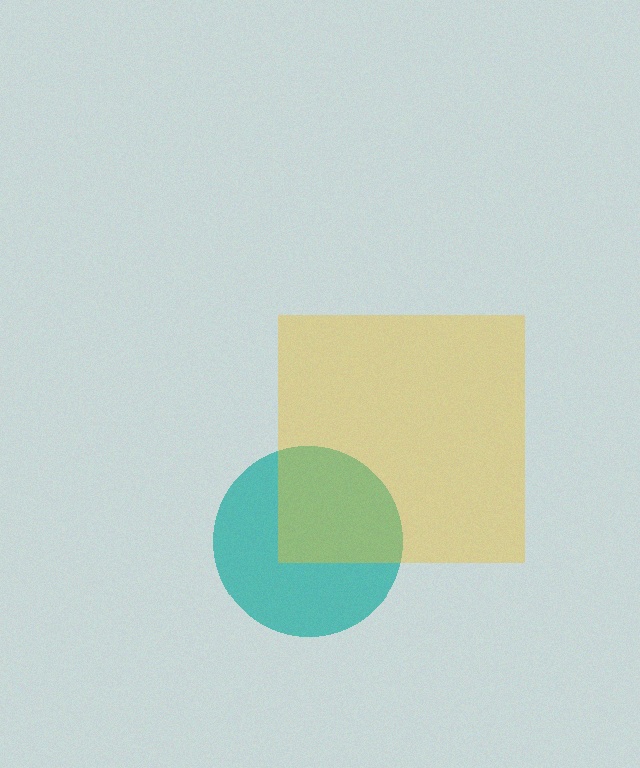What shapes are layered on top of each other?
The layered shapes are: a teal circle, a yellow square.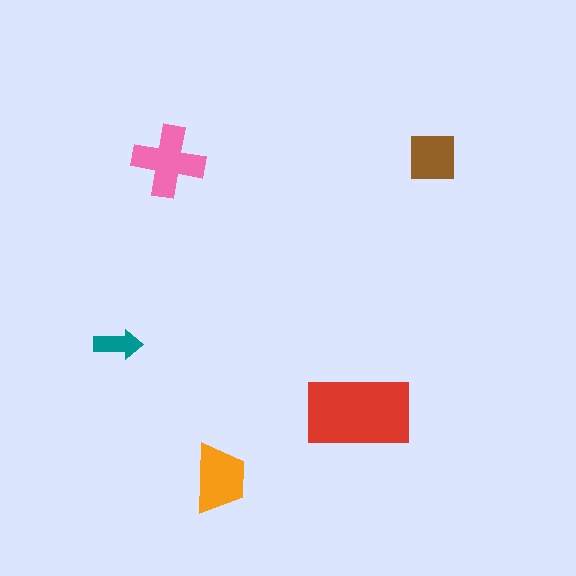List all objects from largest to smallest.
The red rectangle, the pink cross, the orange trapezoid, the brown square, the teal arrow.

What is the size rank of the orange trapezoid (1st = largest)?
3rd.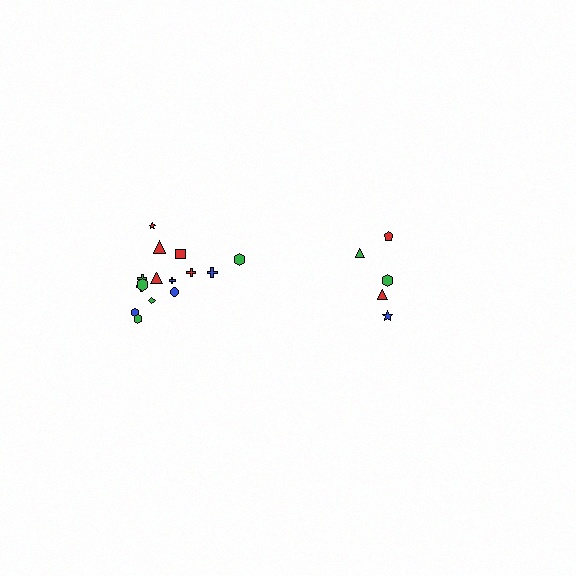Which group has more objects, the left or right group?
The left group.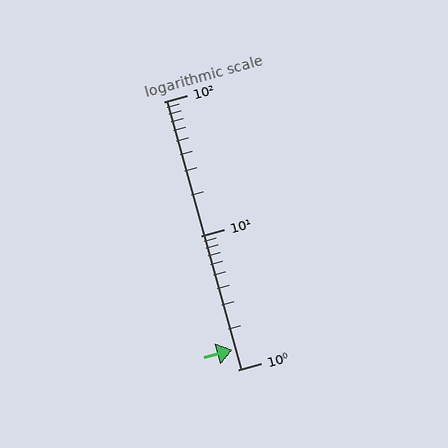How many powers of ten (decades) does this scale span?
The scale spans 2 decades, from 1 to 100.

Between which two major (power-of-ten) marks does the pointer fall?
The pointer is between 1 and 10.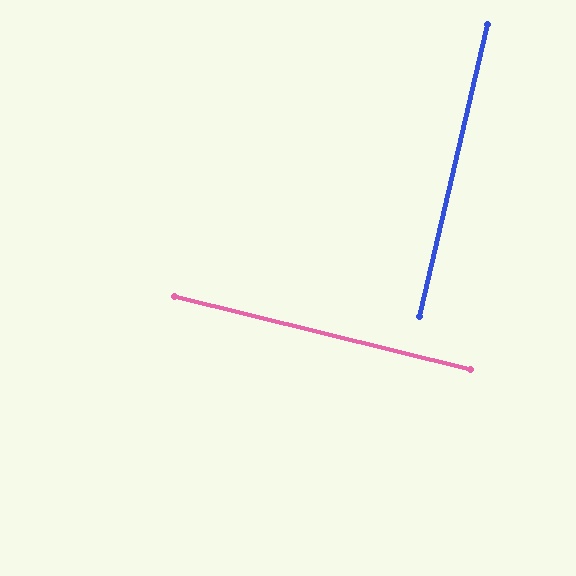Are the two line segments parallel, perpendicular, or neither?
Perpendicular — they meet at approximately 89°.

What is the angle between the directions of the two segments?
Approximately 89 degrees.